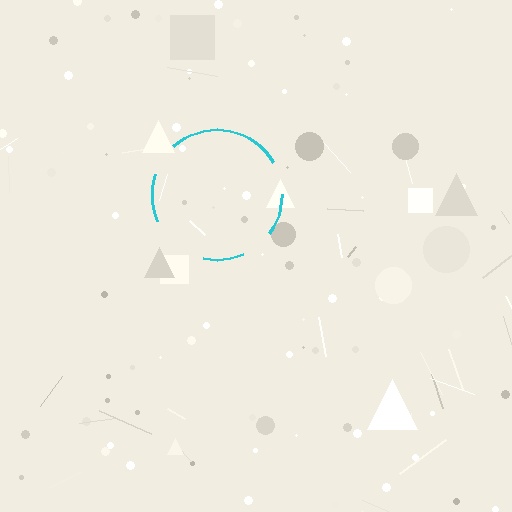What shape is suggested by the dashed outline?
The dashed outline suggests a circle.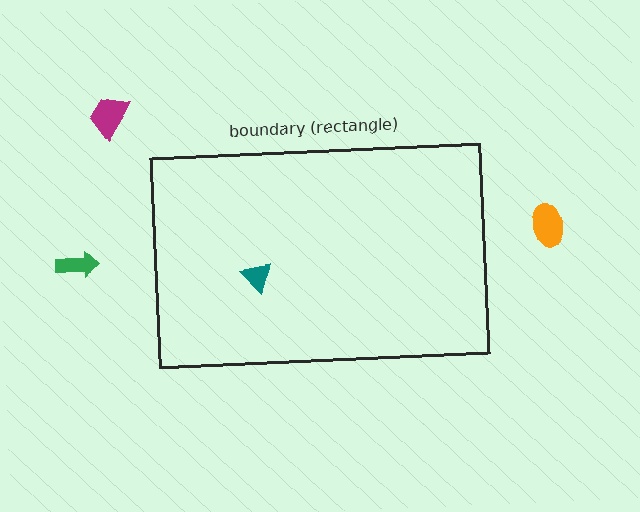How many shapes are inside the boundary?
1 inside, 3 outside.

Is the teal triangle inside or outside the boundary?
Inside.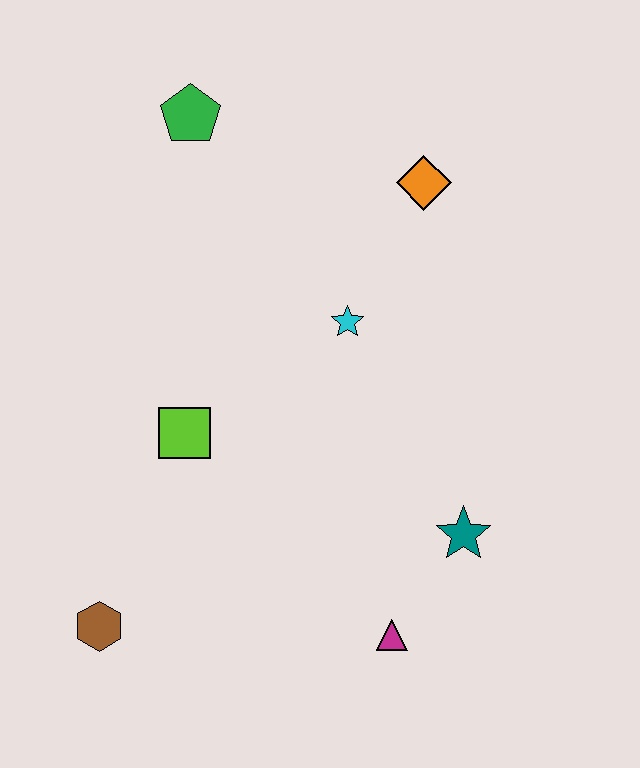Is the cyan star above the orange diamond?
No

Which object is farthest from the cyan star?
The brown hexagon is farthest from the cyan star.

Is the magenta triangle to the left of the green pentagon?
No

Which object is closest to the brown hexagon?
The lime square is closest to the brown hexagon.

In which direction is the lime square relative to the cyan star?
The lime square is to the left of the cyan star.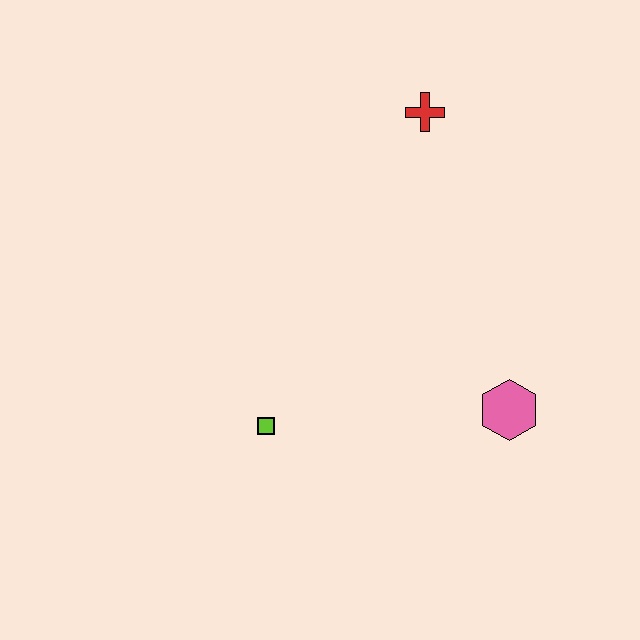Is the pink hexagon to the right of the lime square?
Yes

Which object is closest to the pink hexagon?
The lime square is closest to the pink hexagon.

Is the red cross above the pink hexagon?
Yes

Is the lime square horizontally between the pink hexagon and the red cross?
No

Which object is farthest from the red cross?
The lime square is farthest from the red cross.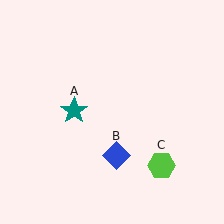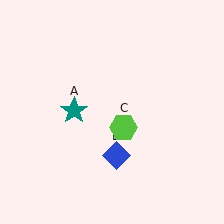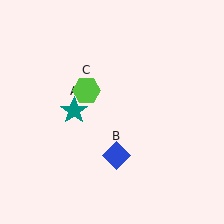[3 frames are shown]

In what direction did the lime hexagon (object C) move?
The lime hexagon (object C) moved up and to the left.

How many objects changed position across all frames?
1 object changed position: lime hexagon (object C).